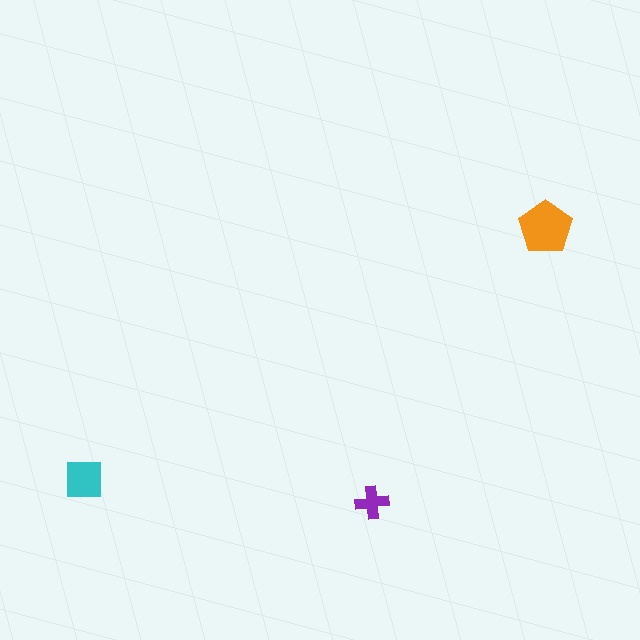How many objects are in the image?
There are 3 objects in the image.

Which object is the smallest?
The purple cross.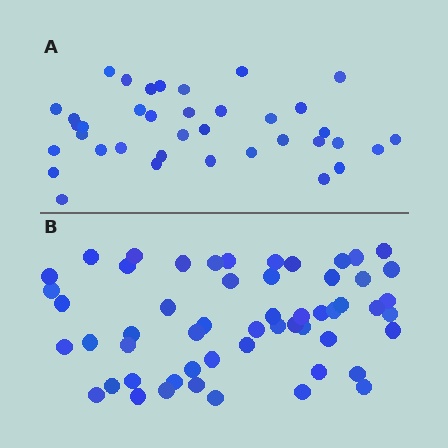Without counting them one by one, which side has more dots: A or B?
Region B (the bottom region) has more dots.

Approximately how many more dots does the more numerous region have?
Region B has approximately 20 more dots than region A.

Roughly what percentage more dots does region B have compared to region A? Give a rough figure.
About 50% more.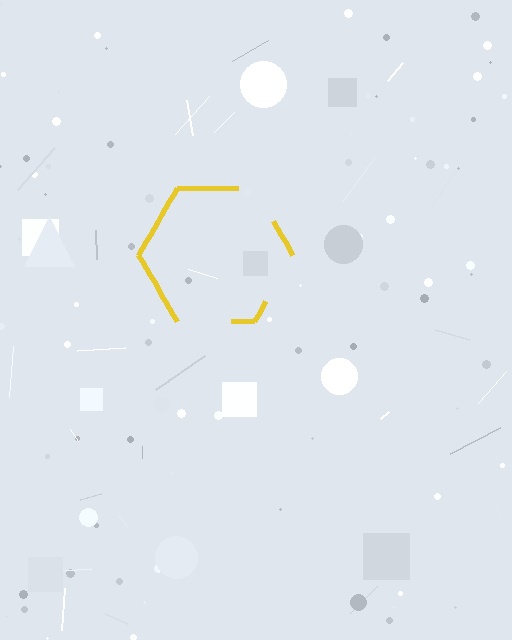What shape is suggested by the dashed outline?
The dashed outline suggests a hexagon.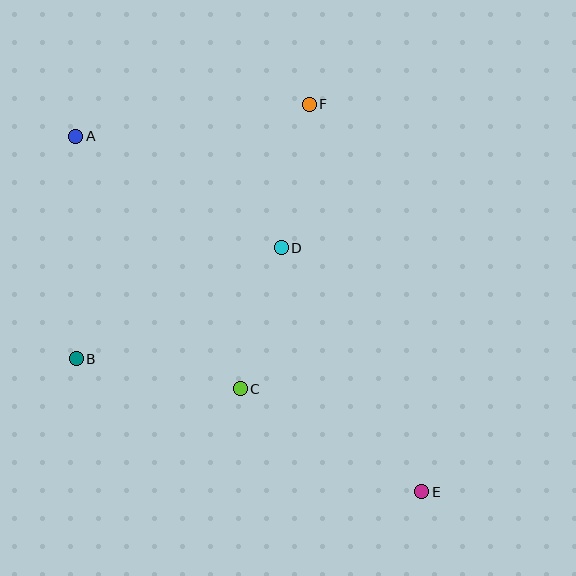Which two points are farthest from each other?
Points A and E are farthest from each other.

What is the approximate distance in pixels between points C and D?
The distance between C and D is approximately 147 pixels.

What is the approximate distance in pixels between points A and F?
The distance between A and F is approximately 235 pixels.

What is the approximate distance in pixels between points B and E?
The distance between B and E is approximately 370 pixels.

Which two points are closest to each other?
Points D and F are closest to each other.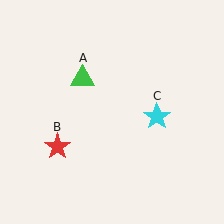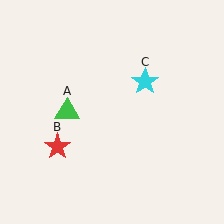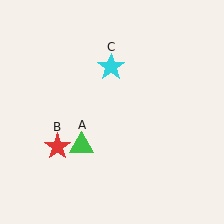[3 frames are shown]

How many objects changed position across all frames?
2 objects changed position: green triangle (object A), cyan star (object C).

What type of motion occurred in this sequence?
The green triangle (object A), cyan star (object C) rotated counterclockwise around the center of the scene.